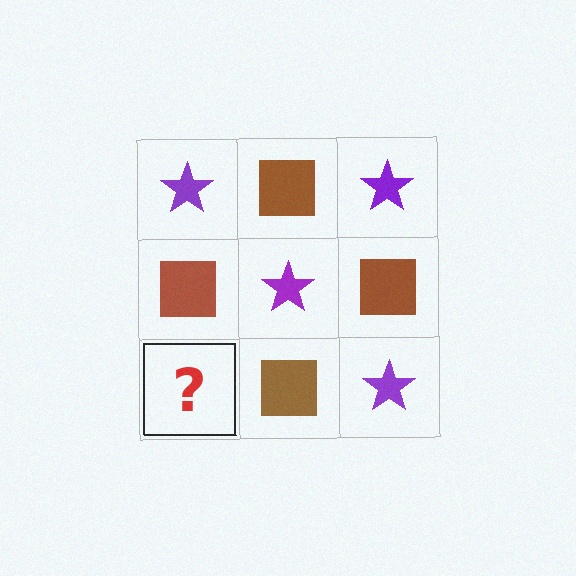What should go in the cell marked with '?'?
The missing cell should contain a purple star.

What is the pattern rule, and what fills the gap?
The rule is that it alternates purple star and brown square in a checkerboard pattern. The gap should be filled with a purple star.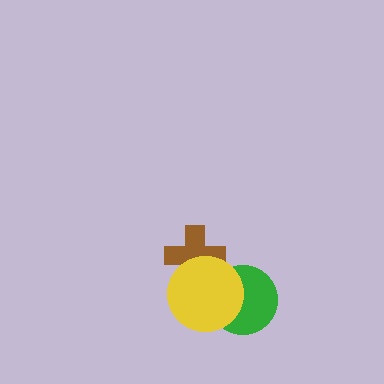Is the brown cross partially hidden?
Yes, it is partially covered by another shape.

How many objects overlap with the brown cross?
1 object overlaps with the brown cross.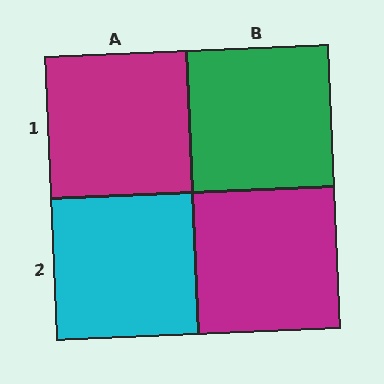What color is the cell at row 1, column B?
Green.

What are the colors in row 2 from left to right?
Cyan, magenta.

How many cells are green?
1 cell is green.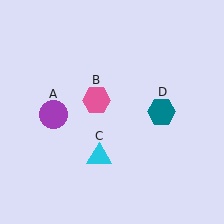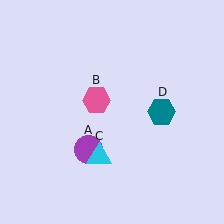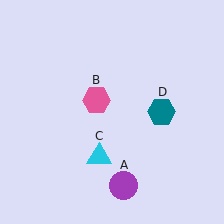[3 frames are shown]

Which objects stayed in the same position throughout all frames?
Pink hexagon (object B) and cyan triangle (object C) and teal hexagon (object D) remained stationary.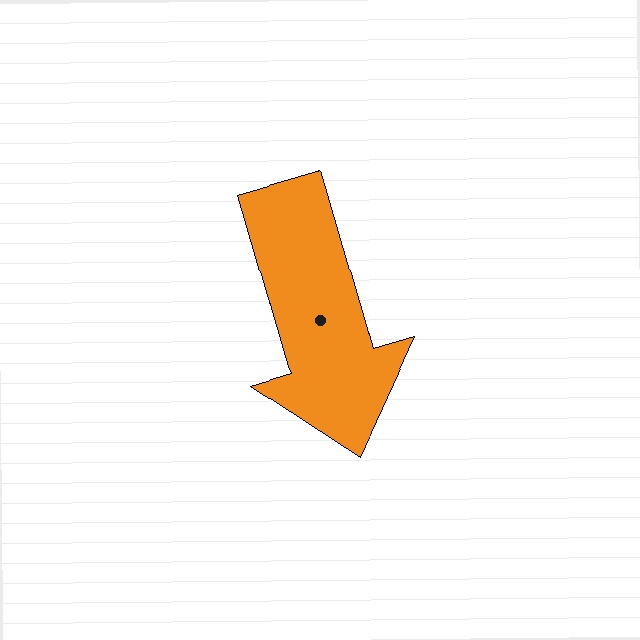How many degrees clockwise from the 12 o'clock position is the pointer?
Approximately 164 degrees.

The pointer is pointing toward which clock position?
Roughly 5 o'clock.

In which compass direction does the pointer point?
South.